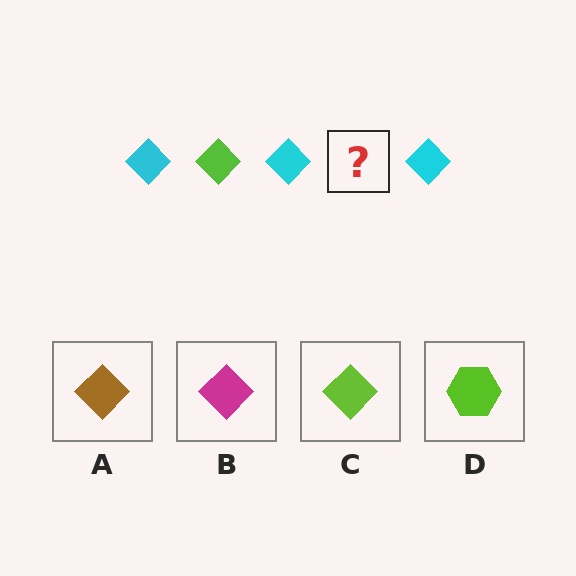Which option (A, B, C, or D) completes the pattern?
C.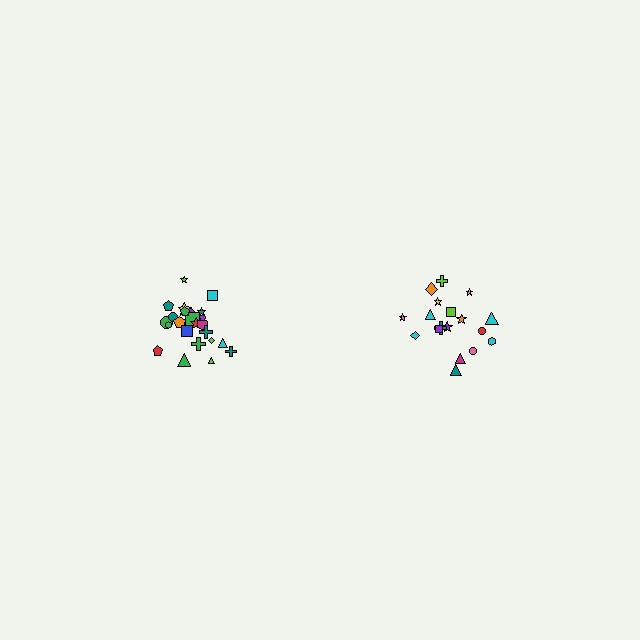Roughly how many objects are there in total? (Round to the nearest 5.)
Roughly 45 objects in total.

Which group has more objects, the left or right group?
The left group.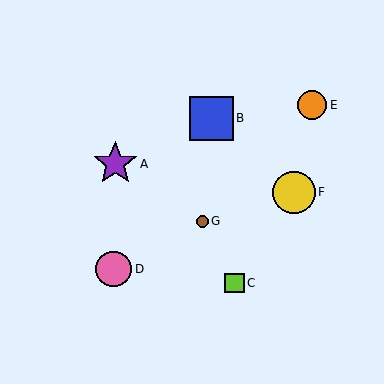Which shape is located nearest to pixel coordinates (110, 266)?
The pink circle (labeled D) at (114, 269) is nearest to that location.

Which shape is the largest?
The purple star (labeled A) is the largest.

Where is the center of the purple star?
The center of the purple star is at (115, 164).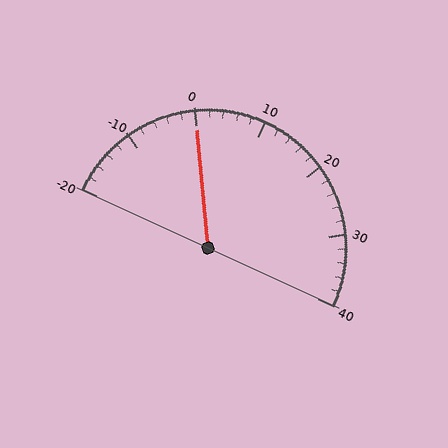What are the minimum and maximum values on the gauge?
The gauge ranges from -20 to 40.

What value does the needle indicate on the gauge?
The needle indicates approximately 0.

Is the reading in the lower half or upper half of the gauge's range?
The reading is in the lower half of the range (-20 to 40).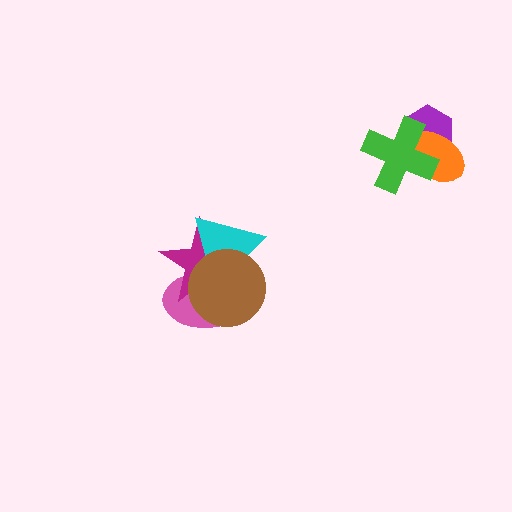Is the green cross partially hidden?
No, no other shape covers it.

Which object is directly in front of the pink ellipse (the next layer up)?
The magenta star is directly in front of the pink ellipse.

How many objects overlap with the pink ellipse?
3 objects overlap with the pink ellipse.